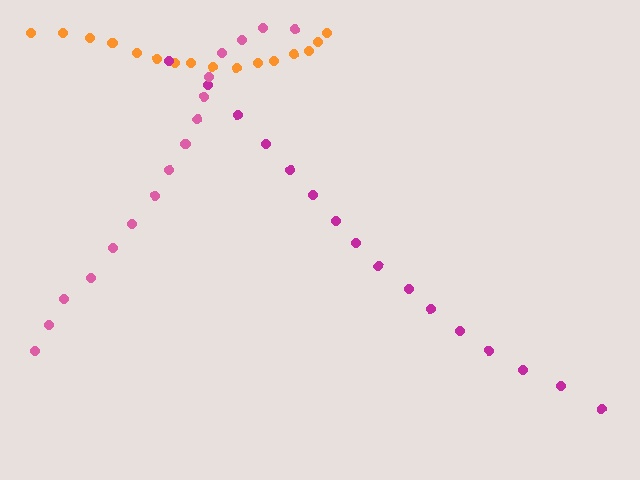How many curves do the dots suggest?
There are 3 distinct paths.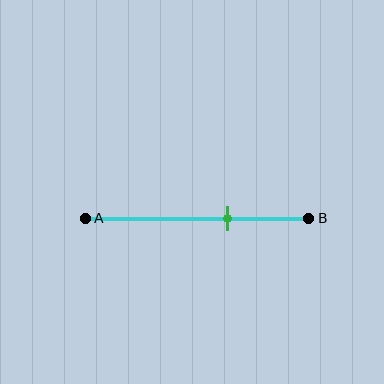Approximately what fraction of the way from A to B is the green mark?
The green mark is approximately 65% of the way from A to B.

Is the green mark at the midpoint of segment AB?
No, the mark is at about 65% from A, not at the 50% midpoint.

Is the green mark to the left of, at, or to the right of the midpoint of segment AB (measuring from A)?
The green mark is to the right of the midpoint of segment AB.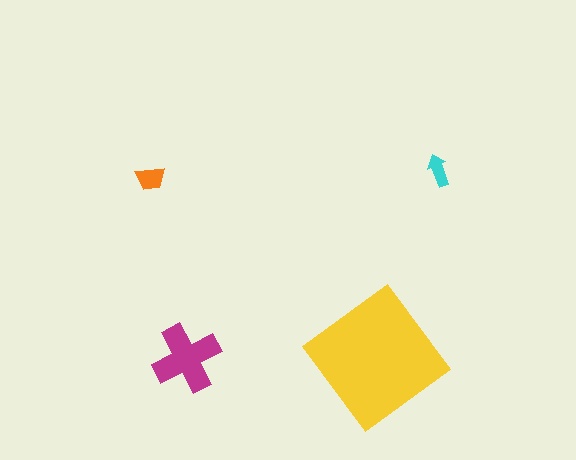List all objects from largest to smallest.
The yellow diamond, the magenta cross, the orange trapezoid, the cyan arrow.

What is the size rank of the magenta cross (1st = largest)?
2nd.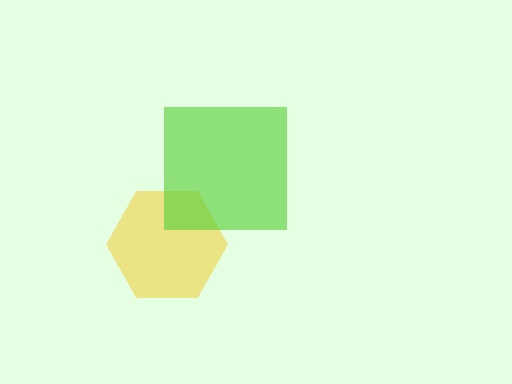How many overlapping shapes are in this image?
There are 2 overlapping shapes in the image.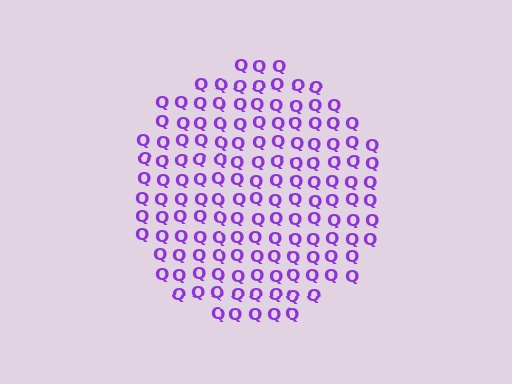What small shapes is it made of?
It is made of small letter Q's.